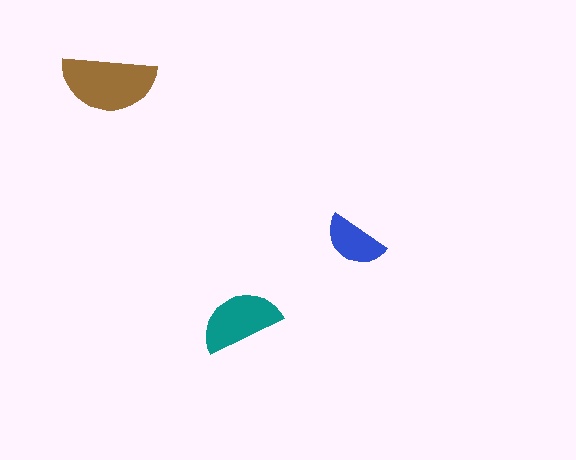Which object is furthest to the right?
The blue semicircle is rightmost.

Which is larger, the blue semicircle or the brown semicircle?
The brown one.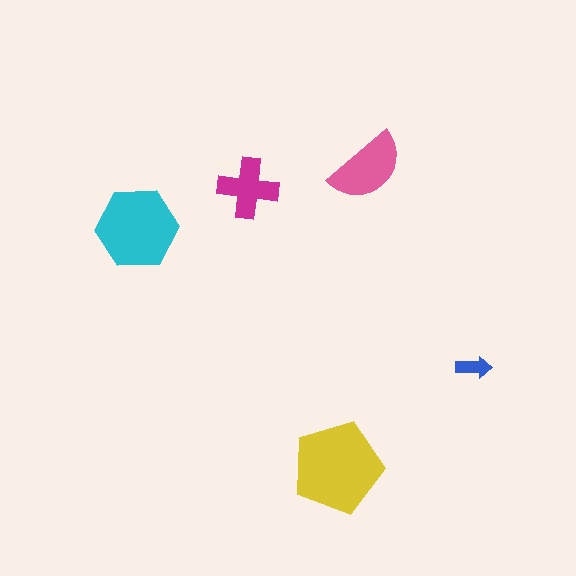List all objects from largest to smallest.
The yellow pentagon, the cyan hexagon, the pink semicircle, the magenta cross, the blue arrow.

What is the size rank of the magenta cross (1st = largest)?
4th.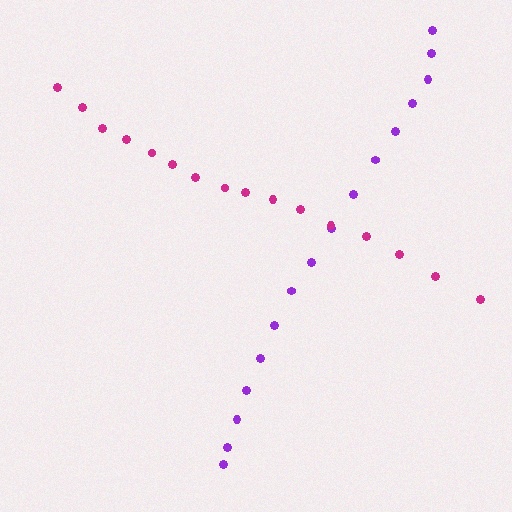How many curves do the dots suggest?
There are 2 distinct paths.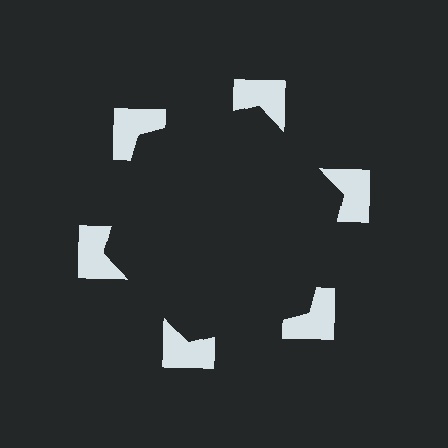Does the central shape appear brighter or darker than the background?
It typically appears slightly darker than the background, even though no actual brightness change is drawn.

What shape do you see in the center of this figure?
An illusory hexagon — its edges are inferred from the aligned wedge cuts in the notched squares, not physically drawn.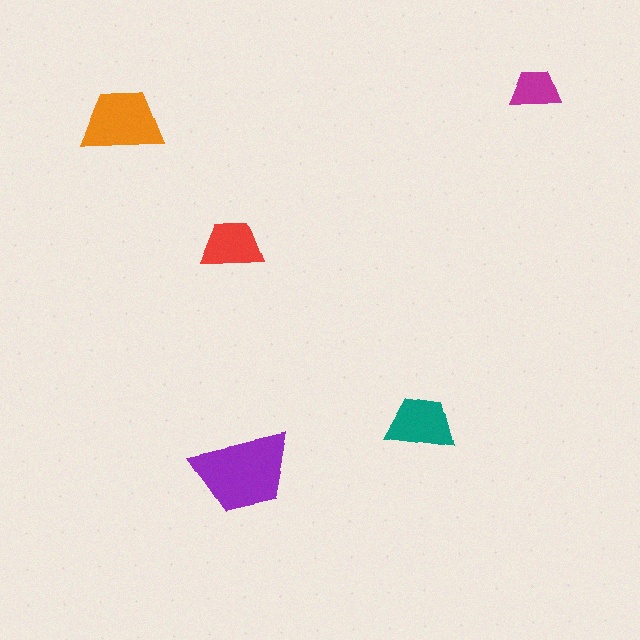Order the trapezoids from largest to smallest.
the purple one, the orange one, the teal one, the red one, the magenta one.